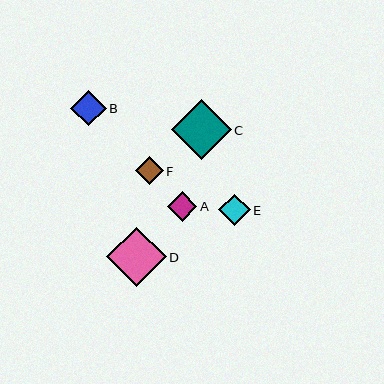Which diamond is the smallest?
Diamond F is the smallest with a size of approximately 27 pixels.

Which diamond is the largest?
Diamond C is the largest with a size of approximately 60 pixels.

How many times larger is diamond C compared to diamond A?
Diamond C is approximately 2.0 times the size of diamond A.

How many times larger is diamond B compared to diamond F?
Diamond B is approximately 1.3 times the size of diamond F.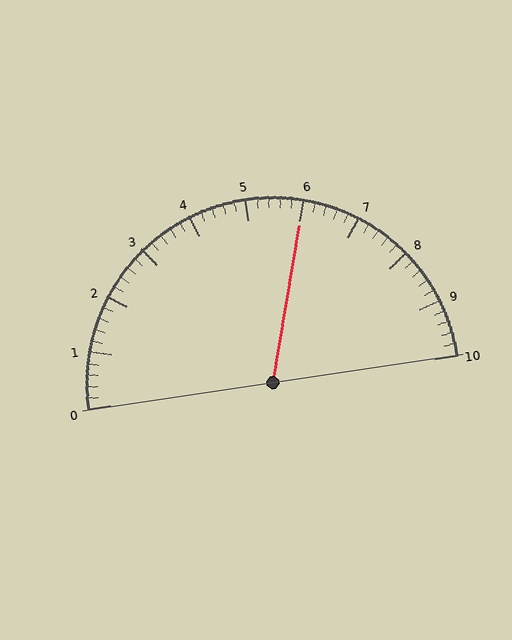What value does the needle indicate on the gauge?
The needle indicates approximately 6.0.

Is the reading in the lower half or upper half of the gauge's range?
The reading is in the upper half of the range (0 to 10).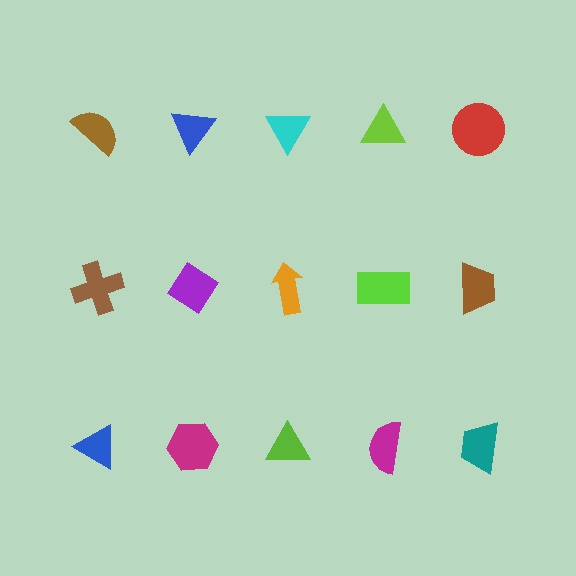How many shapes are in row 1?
5 shapes.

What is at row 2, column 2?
A purple diamond.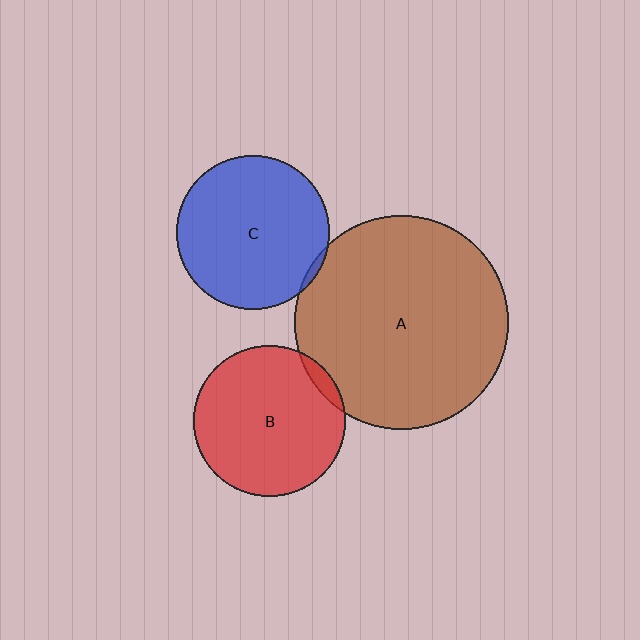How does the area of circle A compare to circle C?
Approximately 1.9 times.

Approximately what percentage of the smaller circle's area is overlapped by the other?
Approximately 5%.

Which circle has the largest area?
Circle A (brown).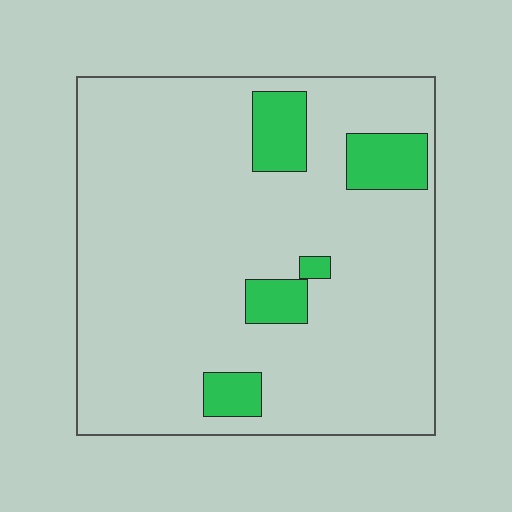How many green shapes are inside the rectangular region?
5.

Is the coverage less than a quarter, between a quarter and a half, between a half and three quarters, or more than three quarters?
Less than a quarter.